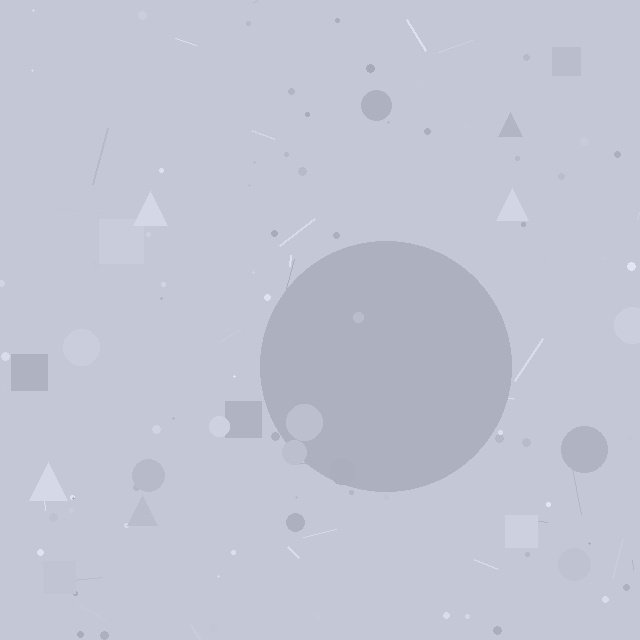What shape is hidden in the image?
A circle is hidden in the image.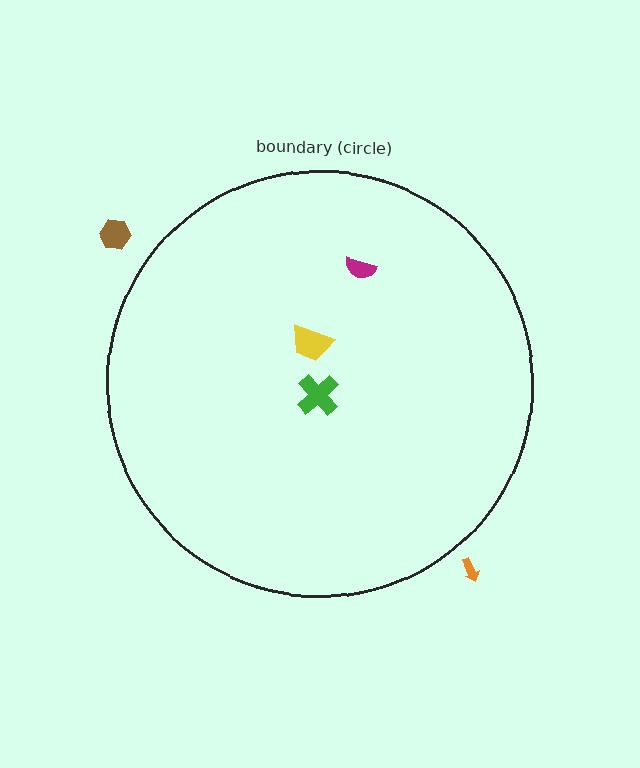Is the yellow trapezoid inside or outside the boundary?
Inside.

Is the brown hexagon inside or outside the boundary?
Outside.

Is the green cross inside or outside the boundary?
Inside.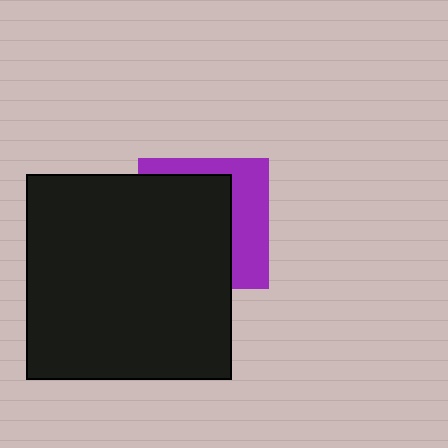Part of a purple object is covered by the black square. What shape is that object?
It is a square.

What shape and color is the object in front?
The object in front is a black square.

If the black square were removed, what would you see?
You would see the complete purple square.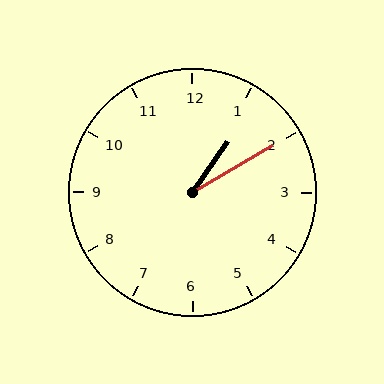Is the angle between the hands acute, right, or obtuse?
It is acute.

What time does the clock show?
1:10.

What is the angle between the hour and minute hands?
Approximately 25 degrees.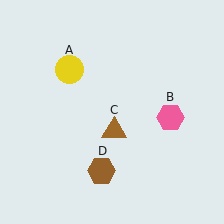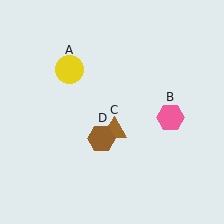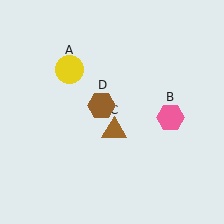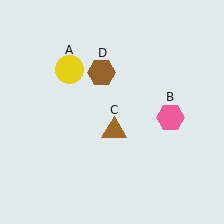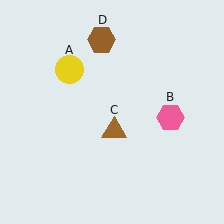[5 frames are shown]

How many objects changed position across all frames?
1 object changed position: brown hexagon (object D).